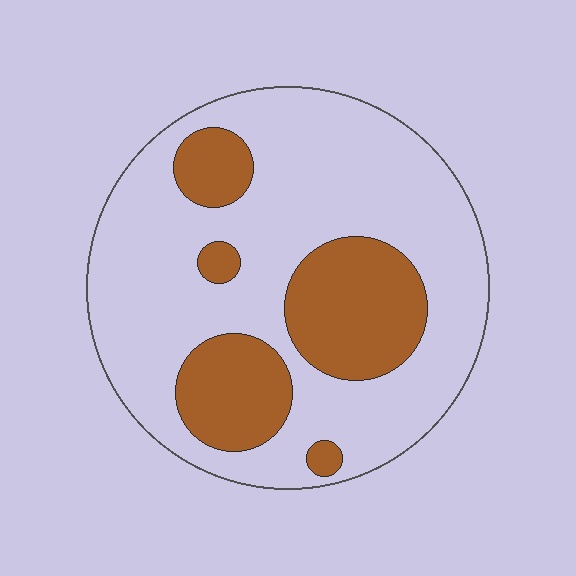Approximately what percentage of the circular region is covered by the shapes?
Approximately 25%.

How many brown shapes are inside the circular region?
5.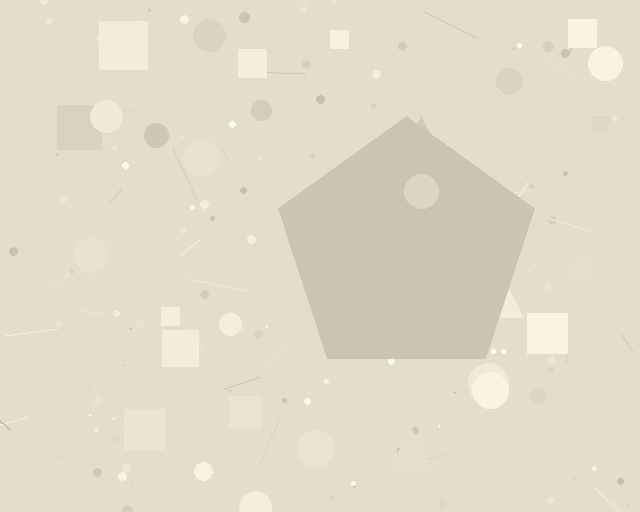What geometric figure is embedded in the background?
A pentagon is embedded in the background.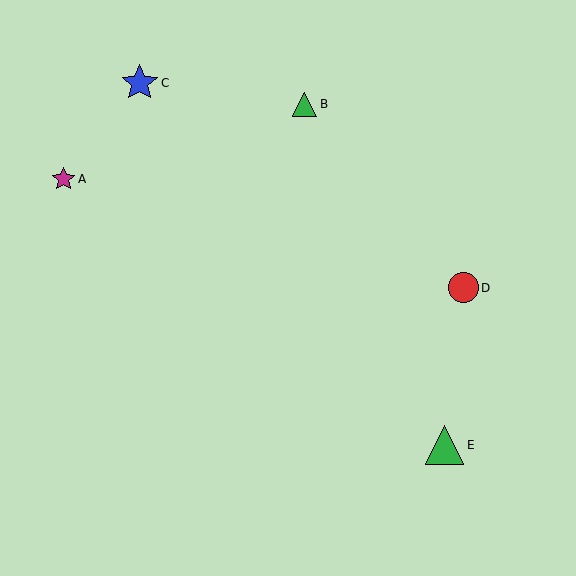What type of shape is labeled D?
Shape D is a red circle.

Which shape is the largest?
The green triangle (labeled E) is the largest.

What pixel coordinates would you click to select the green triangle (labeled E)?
Click at (444, 445) to select the green triangle E.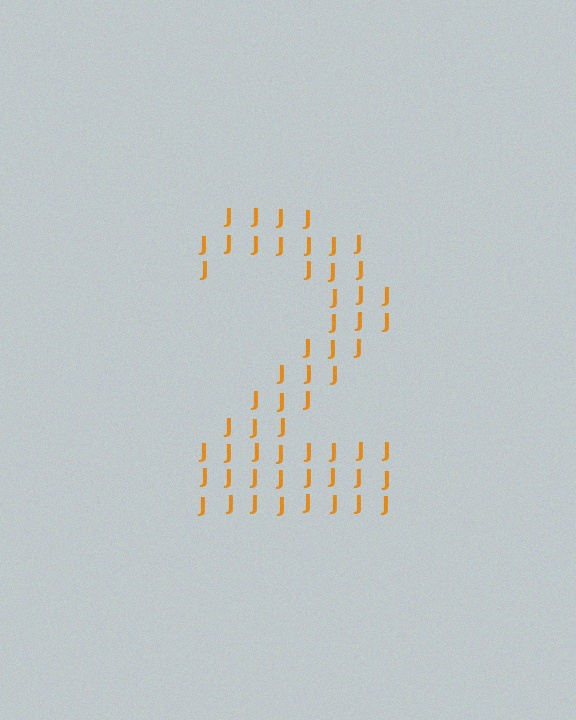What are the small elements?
The small elements are letter J's.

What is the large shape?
The large shape is the digit 2.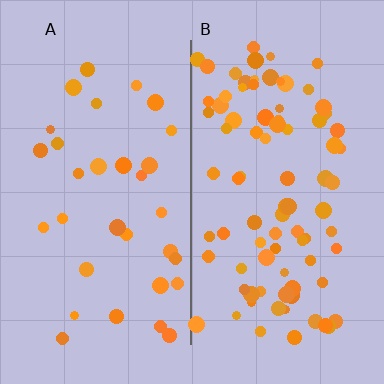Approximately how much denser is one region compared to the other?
Approximately 2.7× — region B over region A.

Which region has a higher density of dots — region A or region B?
B (the right).